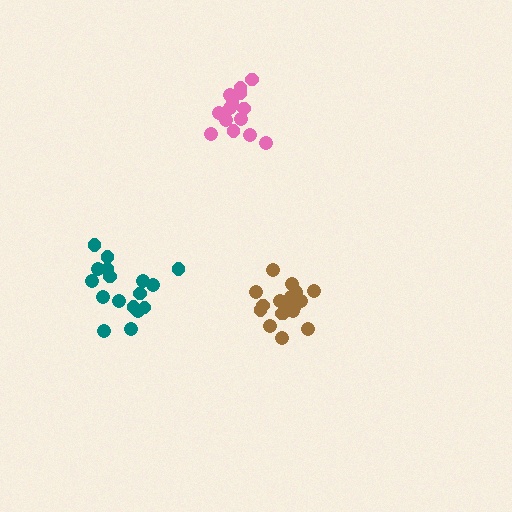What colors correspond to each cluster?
The clusters are colored: pink, brown, teal.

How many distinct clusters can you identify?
There are 3 distinct clusters.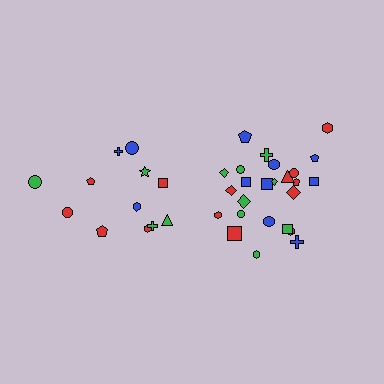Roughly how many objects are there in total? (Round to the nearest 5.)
Roughly 35 objects in total.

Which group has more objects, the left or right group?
The right group.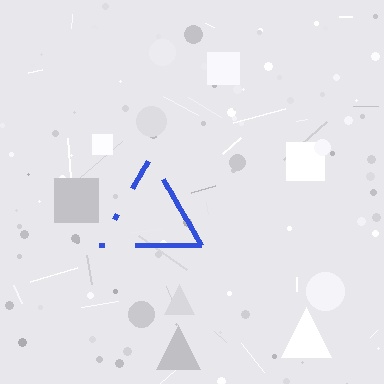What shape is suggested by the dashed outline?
The dashed outline suggests a triangle.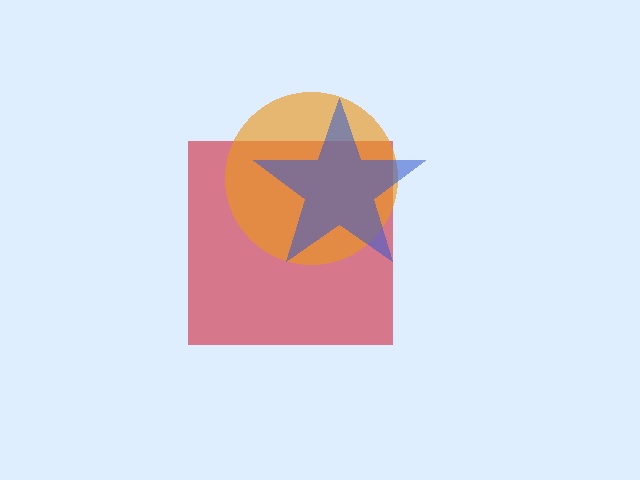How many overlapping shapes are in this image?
There are 3 overlapping shapes in the image.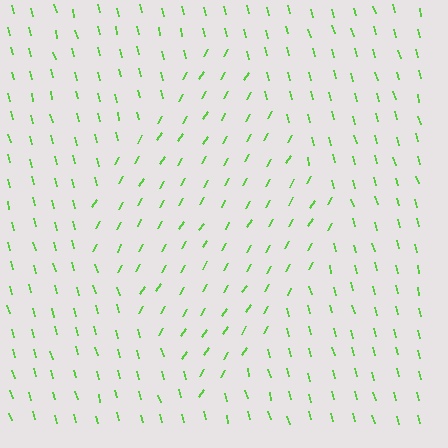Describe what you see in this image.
The image is filled with small lime line segments. A diamond region in the image has lines oriented differently from the surrounding lines, creating a visible texture boundary.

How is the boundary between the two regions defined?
The boundary is defined purely by a change in line orientation (approximately 45 degrees difference). All lines are the same color and thickness.